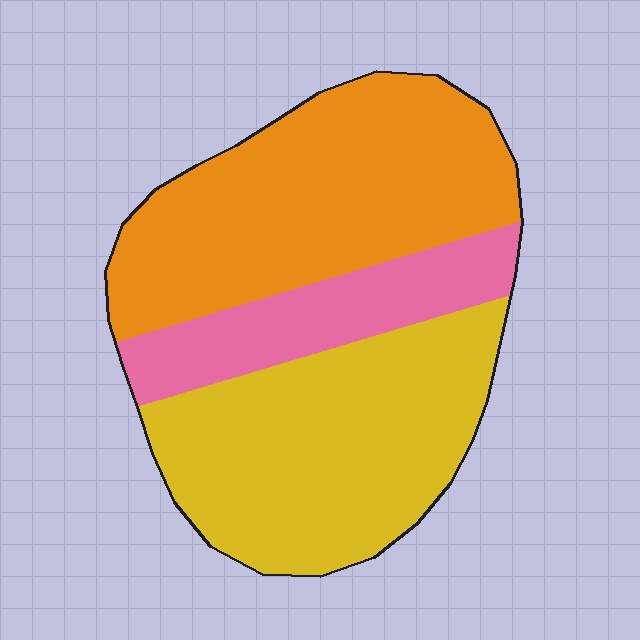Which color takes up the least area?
Pink, at roughly 20%.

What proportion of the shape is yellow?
Yellow covers around 40% of the shape.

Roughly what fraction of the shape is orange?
Orange covers roughly 40% of the shape.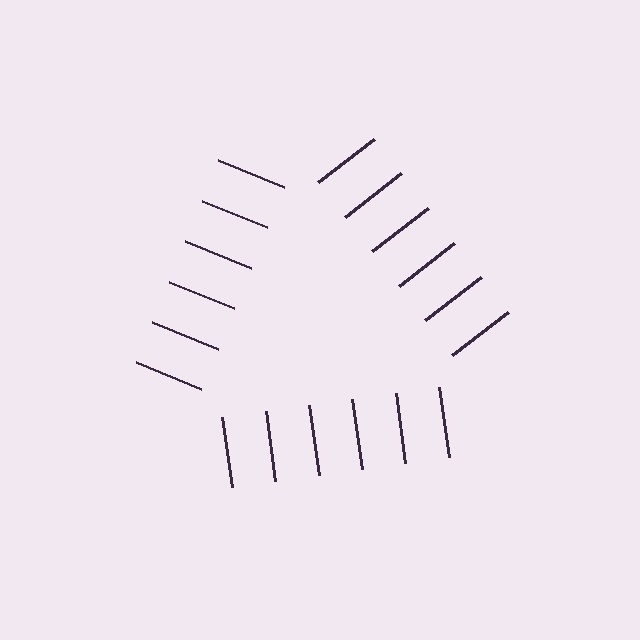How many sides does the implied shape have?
3 sides — the line-ends trace a triangle.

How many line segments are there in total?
18 — 6 along each of the 3 edges.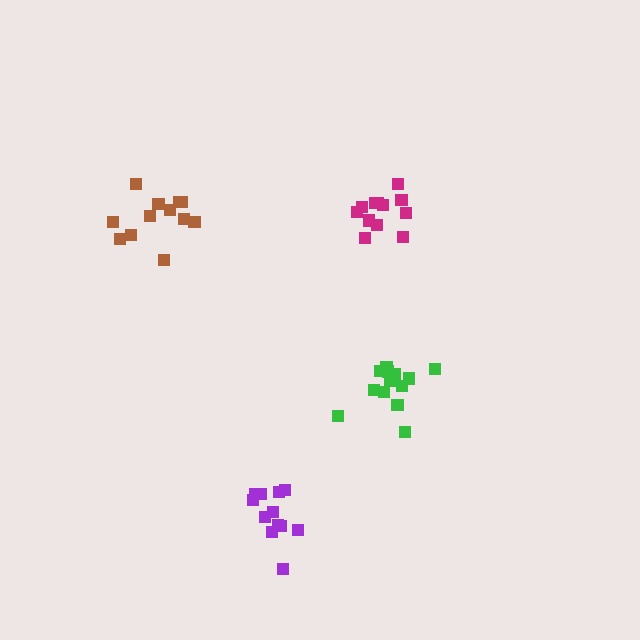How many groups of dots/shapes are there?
There are 4 groups.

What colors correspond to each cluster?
The clusters are colored: brown, green, purple, magenta.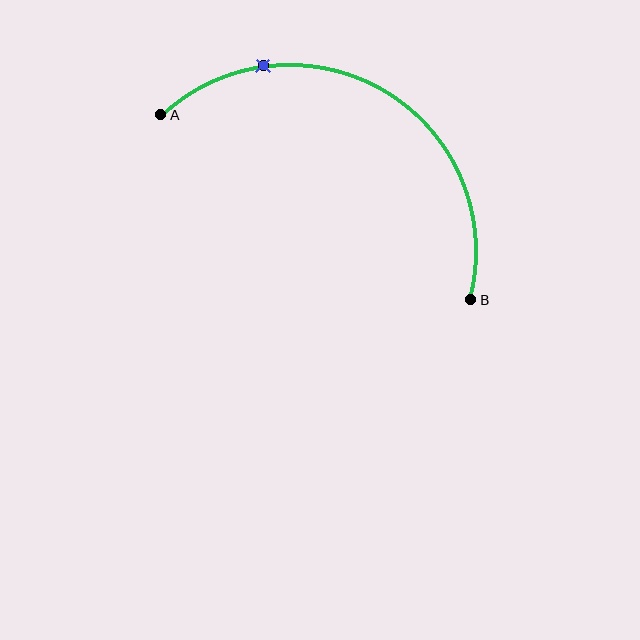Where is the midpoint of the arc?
The arc midpoint is the point on the curve farthest from the straight line joining A and B. It sits above that line.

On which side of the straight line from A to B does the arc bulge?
The arc bulges above the straight line connecting A and B.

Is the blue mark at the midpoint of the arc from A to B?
No. The blue mark lies on the arc but is closer to endpoint A. The arc midpoint would be at the point on the curve equidistant along the arc from both A and B.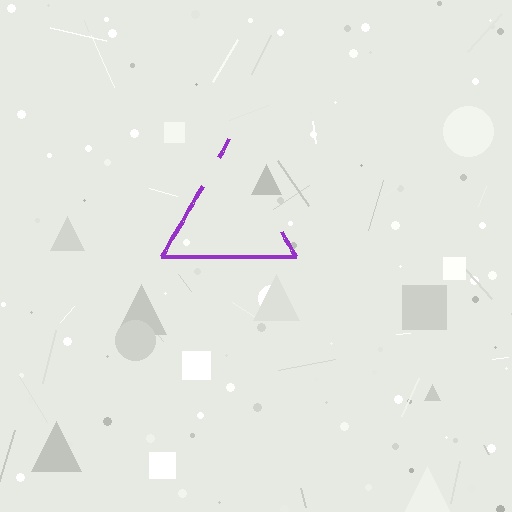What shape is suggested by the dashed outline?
The dashed outline suggests a triangle.